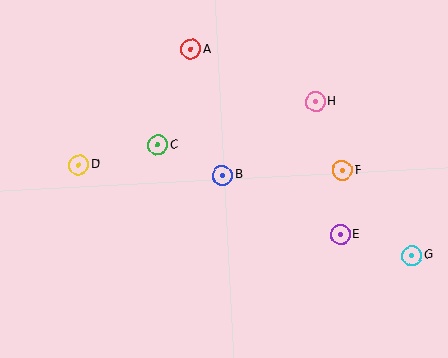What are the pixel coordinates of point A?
Point A is at (191, 49).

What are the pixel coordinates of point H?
Point H is at (316, 102).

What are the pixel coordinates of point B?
Point B is at (222, 175).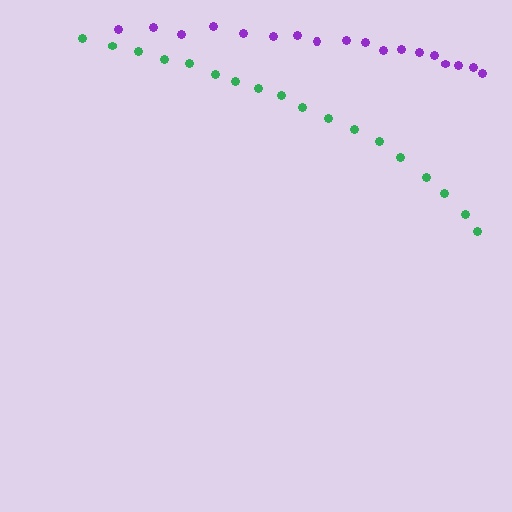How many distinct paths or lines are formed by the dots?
There are 2 distinct paths.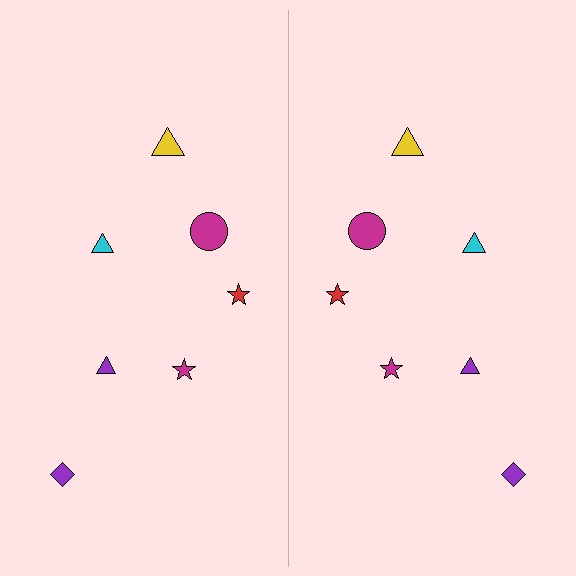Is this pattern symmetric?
Yes, this pattern has bilateral (reflection) symmetry.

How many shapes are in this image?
There are 14 shapes in this image.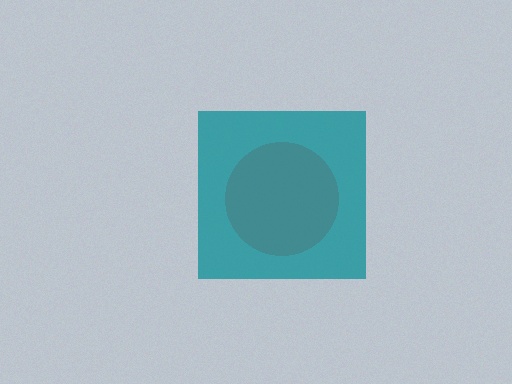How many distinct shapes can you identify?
There are 2 distinct shapes: a red circle, a teal square.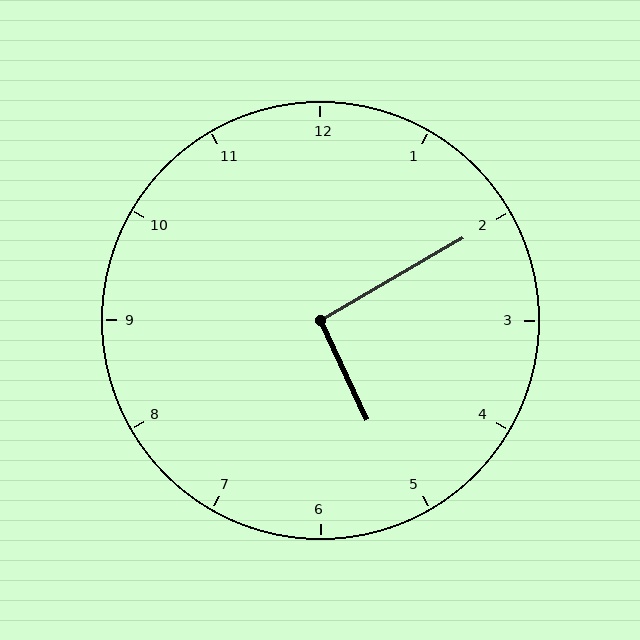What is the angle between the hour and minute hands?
Approximately 95 degrees.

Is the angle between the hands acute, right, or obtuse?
It is right.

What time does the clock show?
5:10.